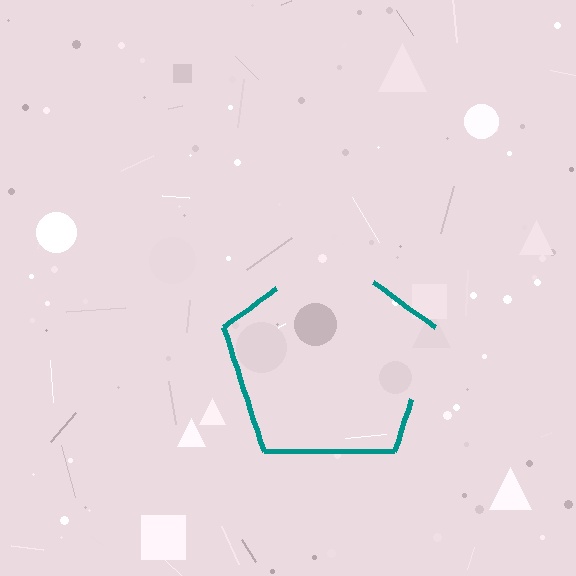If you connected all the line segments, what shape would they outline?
They would outline a pentagon.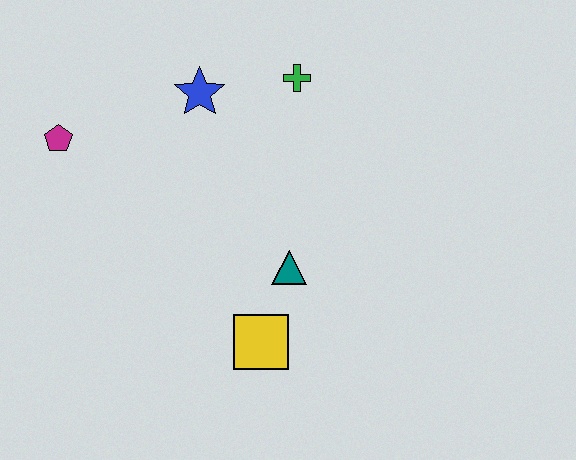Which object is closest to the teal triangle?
The yellow square is closest to the teal triangle.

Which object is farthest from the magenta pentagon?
The yellow square is farthest from the magenta pentagon.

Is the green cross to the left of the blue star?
No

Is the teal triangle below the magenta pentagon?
Yes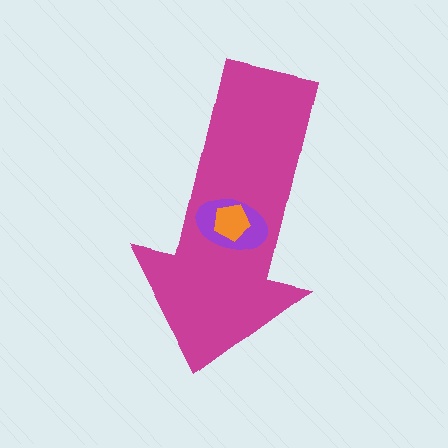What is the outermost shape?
The magenta arrow.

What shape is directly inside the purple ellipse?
The orange pentagon.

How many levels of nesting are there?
3.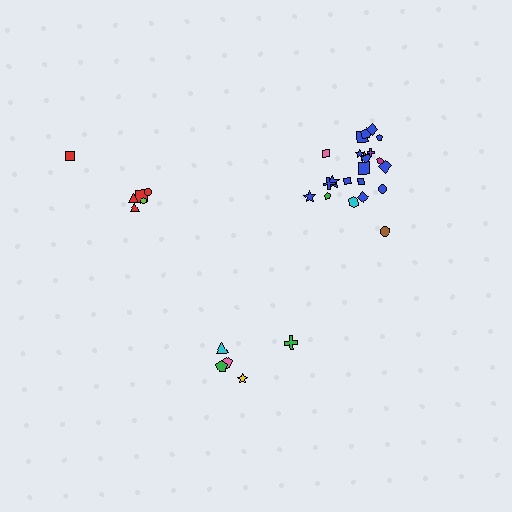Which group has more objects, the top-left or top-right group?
The top-right group.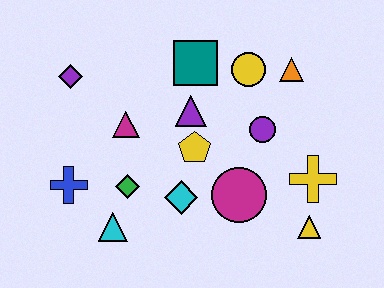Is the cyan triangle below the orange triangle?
Yes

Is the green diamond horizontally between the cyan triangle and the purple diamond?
No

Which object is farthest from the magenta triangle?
The yellow triangle is farthest from the magenta triangle.